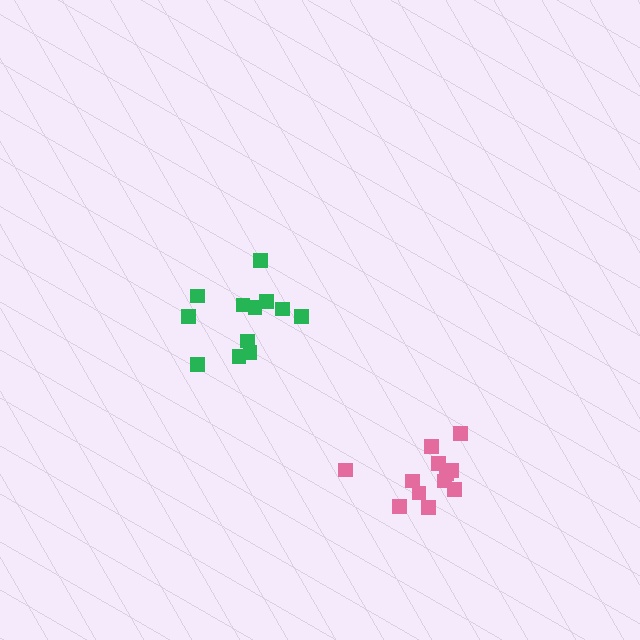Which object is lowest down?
The pink cluster is bottommost.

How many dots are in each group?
Group 1: 12 dots, Group 2: 12 dots (24 total).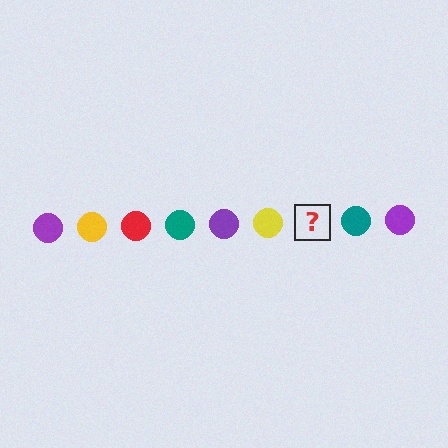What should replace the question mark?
The question mark should be replaced with a red circle.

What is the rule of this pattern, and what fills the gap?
The rule is that the pattern cycles through purple, yellow, red, teal circles. The gap should be filled with a red circle.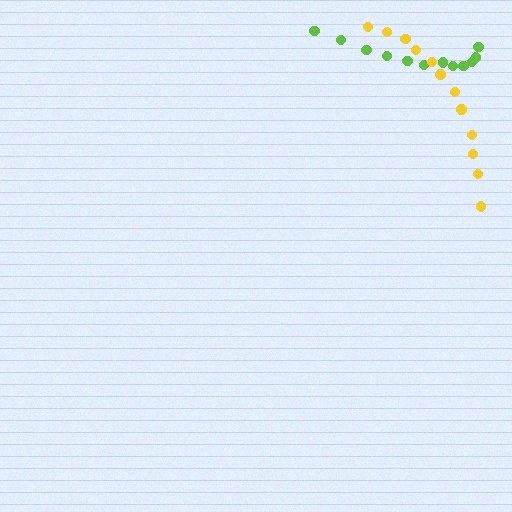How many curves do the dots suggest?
There are 2 distinct paths.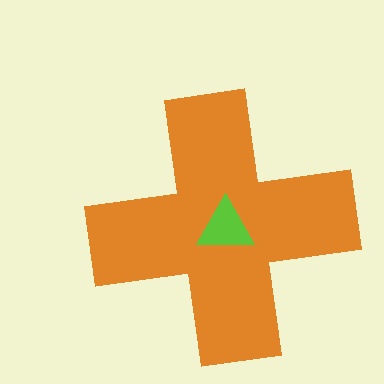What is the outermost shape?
The orange cross.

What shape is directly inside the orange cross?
The lime triangle.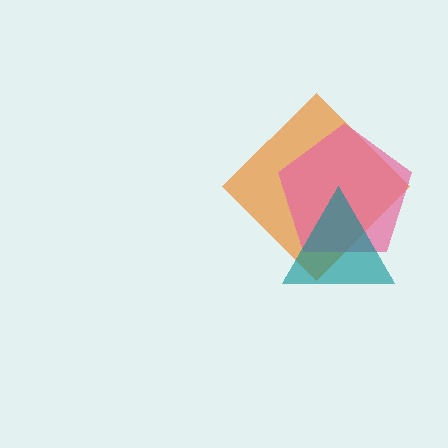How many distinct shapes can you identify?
There are 3 distinct shapes: an orange diamond, a pink pentagon, a teal triangle.